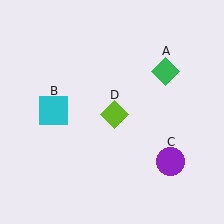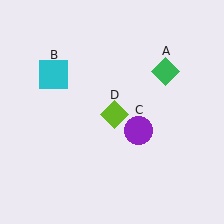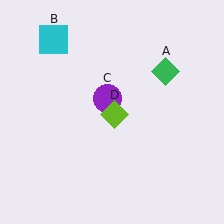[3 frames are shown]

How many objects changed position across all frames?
2 objects changed position: cyan square (object B), purple circle (object C).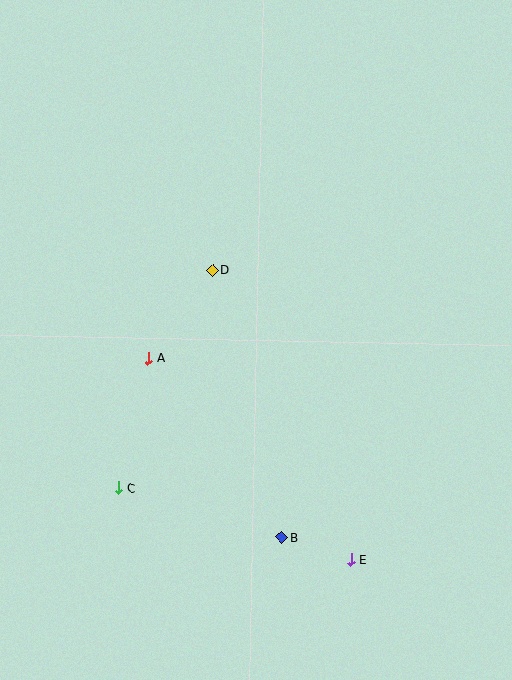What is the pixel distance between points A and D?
The distance between A and D is 109 pixels.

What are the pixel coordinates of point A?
Point A is at (148, 358).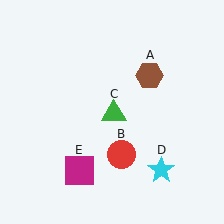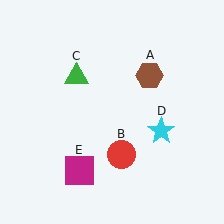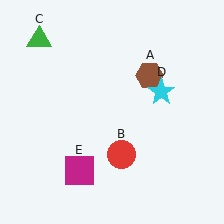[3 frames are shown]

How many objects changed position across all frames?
2 objects changed position: green triangle (object C), cyan star (object D).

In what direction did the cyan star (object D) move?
The cyan star (object D) moved up.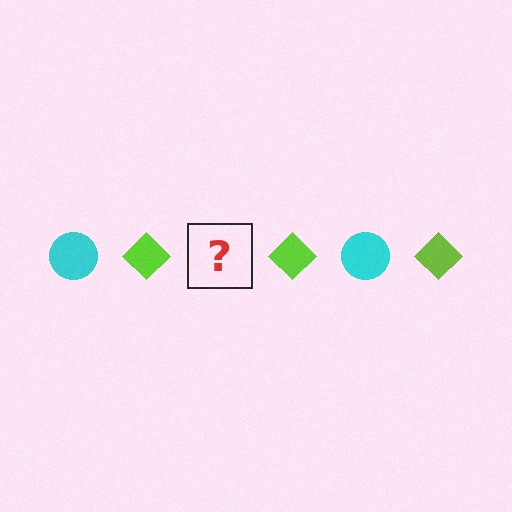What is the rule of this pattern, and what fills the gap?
The rule is that the pattern alternates between cyan circle and lime diamond. The gap should be filled with a cyan circle.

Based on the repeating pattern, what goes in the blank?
The blank should be a cyan circle.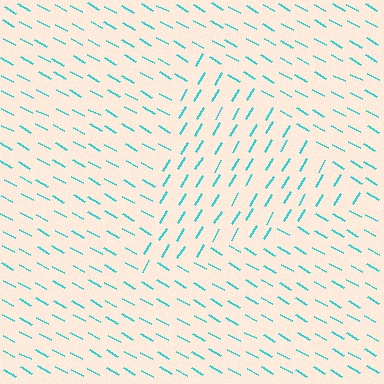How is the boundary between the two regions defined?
The boundary is defined purely by a change in line orientation (approximately 87 degrees difference). All lines are the same color and thickness.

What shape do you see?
I see a triangle.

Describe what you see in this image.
The image is filled with small cyan line segments. A triangle region in the image has lines oriented differently from the surrounding lines, creating a visible texture boundary.